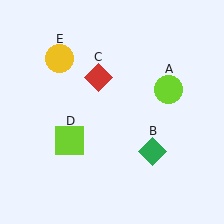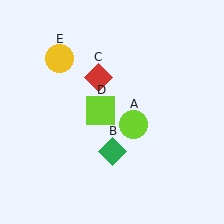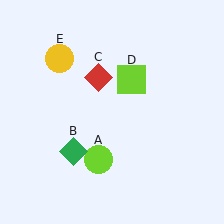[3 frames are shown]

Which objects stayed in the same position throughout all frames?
Red diamond (object C) and yellow circle (object E) remained stationary.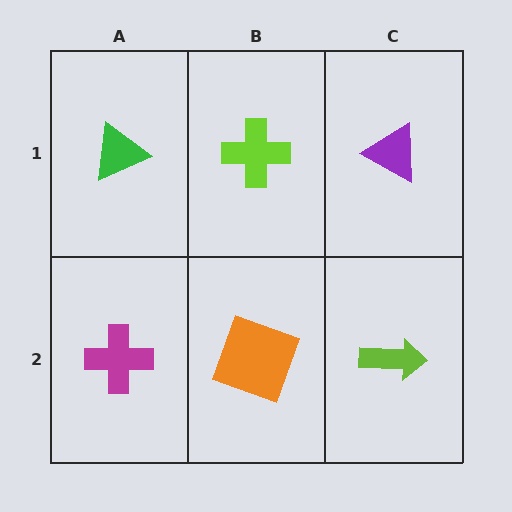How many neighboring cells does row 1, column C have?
2.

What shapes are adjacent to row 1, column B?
An orange square (row 2, column B), a green triangle (row 1, column A), a purple triangle (row 1, column C).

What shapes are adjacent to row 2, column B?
A lime cross (row 1, column B), a magenta cross (row 2, column A), a lime arrow (row 2, column C).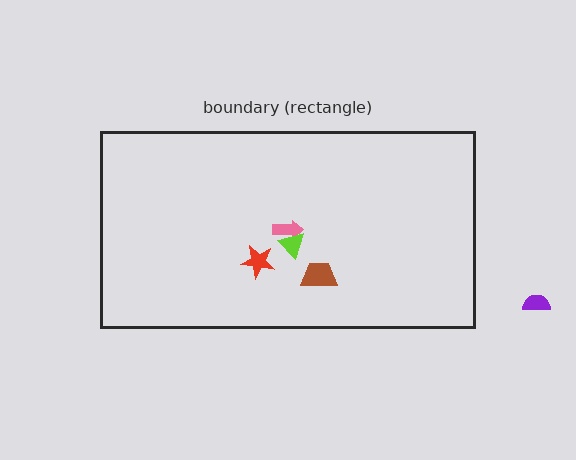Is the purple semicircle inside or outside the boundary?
Outside.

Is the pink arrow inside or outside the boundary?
Inside.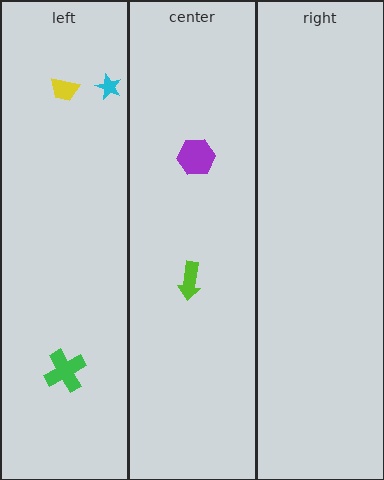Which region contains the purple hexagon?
The center region.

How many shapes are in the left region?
3.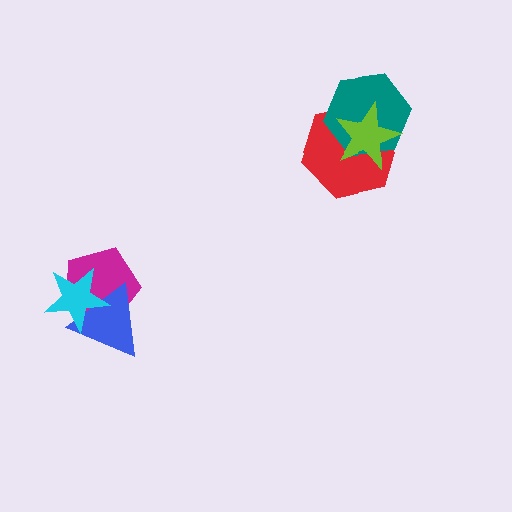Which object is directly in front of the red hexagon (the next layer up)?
The teal hexagon is directly in front of the red hexagon.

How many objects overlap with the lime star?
2 objects overlap with the lime star.